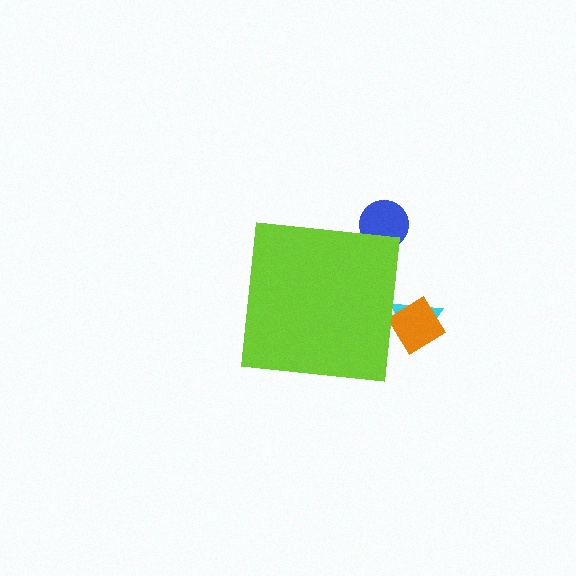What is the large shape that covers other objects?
A lime square.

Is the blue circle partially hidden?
Yes, the blue circle is partially hidden behind the lime square.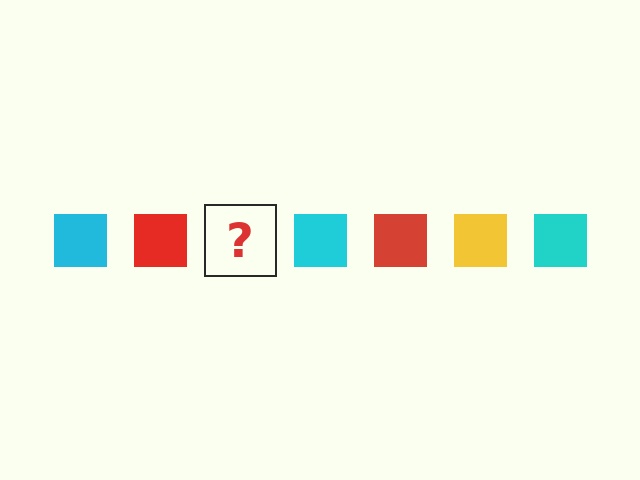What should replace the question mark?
The question mark should be replaced with a yellow square.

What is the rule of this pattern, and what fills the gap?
The rule is that the pattern cycles through cyan, red, yellow squares. The gap should be filled with a yellow square.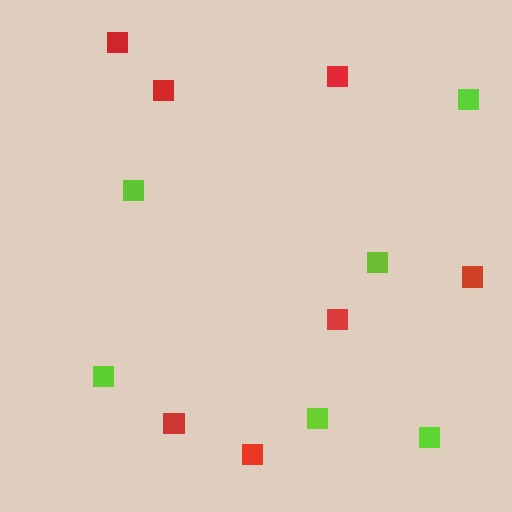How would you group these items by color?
There are 2 groups: one group of red squares (7) and one group of lime squares (6).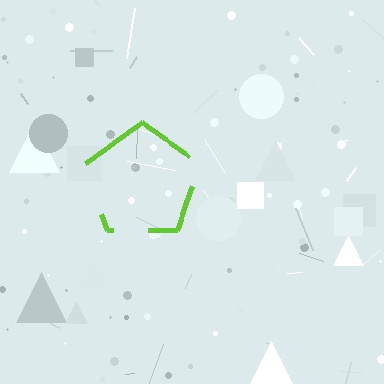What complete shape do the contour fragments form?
The contour fragments form a pentagon.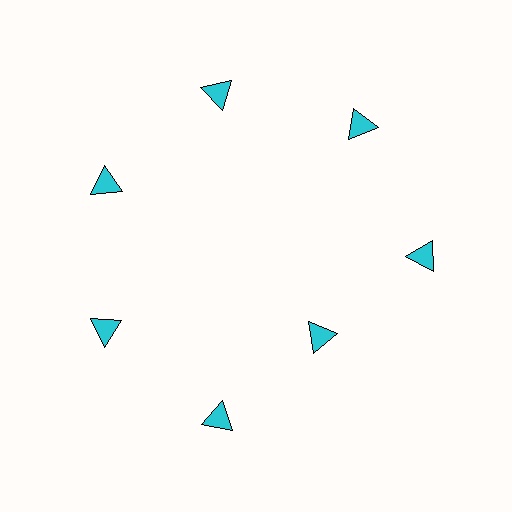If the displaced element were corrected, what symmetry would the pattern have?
It would have 7-fold rotational symmetry — the pattern would map onto itself every 51 degrees.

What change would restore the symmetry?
The symmetry would be restored by moving it outward, back onto the ring so that all 7 triangles sit at equal angles and equal distance from the center.